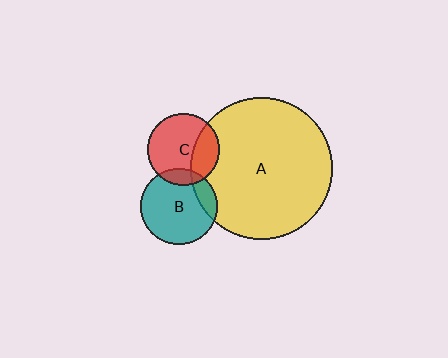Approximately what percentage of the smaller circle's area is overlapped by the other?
Approximately 30%.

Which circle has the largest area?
Circle A (yellow).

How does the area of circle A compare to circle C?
Approximately 3.9 times.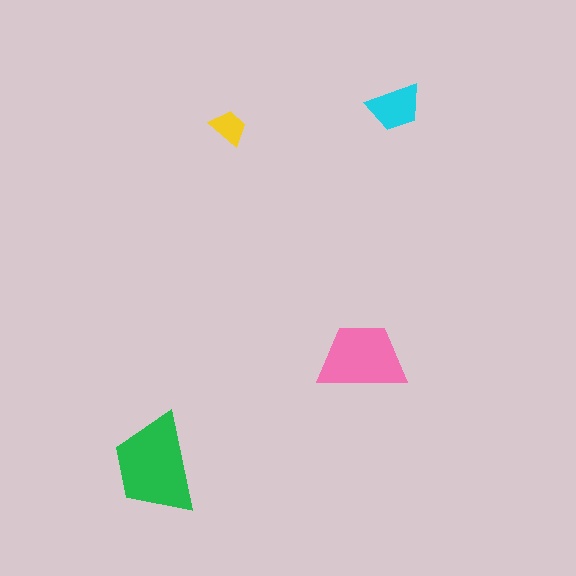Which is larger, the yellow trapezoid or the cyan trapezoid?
The cyan one.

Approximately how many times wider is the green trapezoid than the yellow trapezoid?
About 2.5 times wider.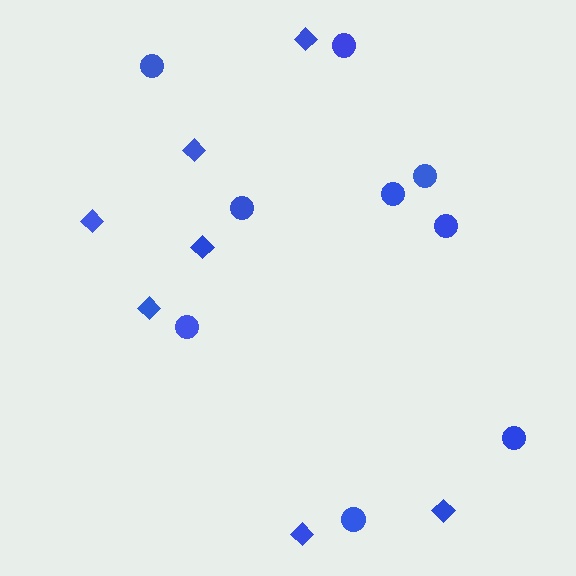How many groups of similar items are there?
There are 2 groups: one group of circles (9) and one group of diamonds (7).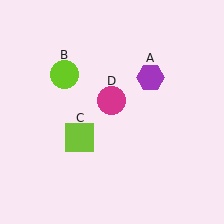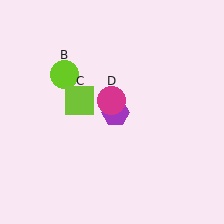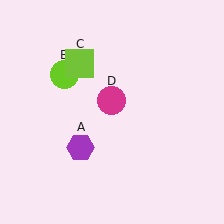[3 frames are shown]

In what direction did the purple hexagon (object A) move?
The purple hexagon (object A) moved down and to the left.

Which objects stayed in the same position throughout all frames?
Lime circle (object B) and magenta circle (object D) remained stationary.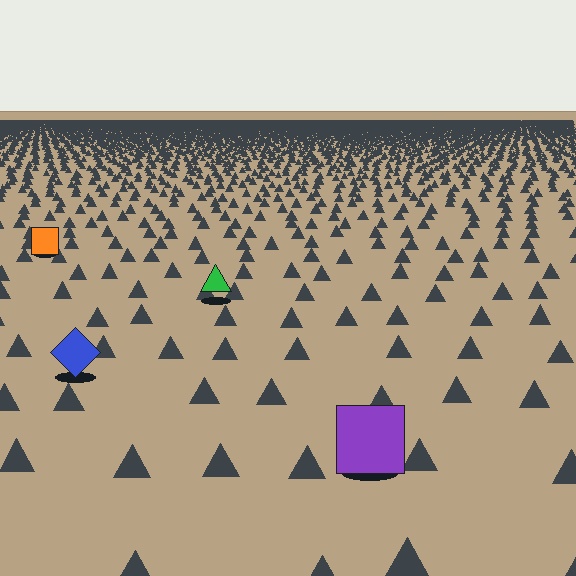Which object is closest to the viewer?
The purple square is closest. The texture marks near it are larger and more spread out.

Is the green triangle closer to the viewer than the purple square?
No. The purple square is closer — you can tell from the texture gradient: the ground texture is coarser near it.